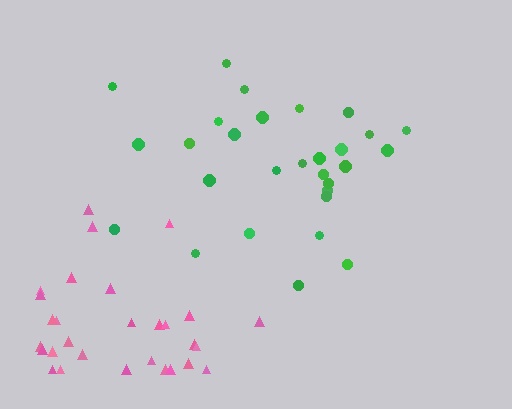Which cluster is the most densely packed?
Pink.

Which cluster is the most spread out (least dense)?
Green.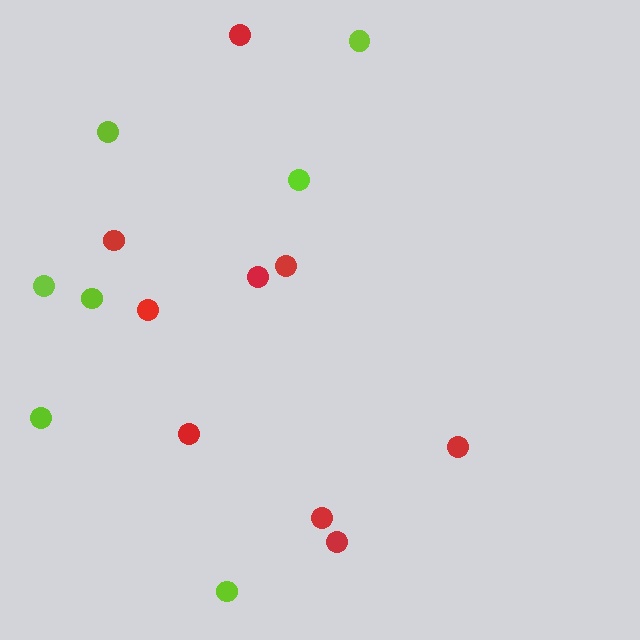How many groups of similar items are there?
There are 2 groups: one group of red circles (9) and one group of lime circles (7).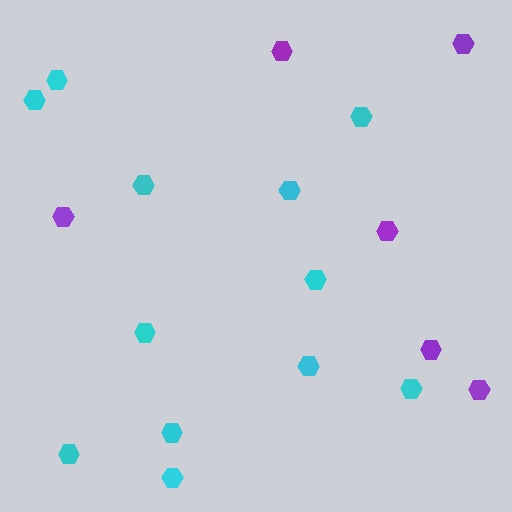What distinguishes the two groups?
There are 2 groups: one group of purple hexagons (6) and one group of cyan hexagons (12).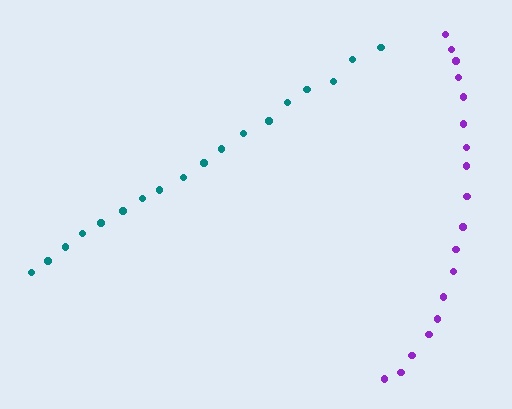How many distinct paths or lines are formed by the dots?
There are 2 distinct paths.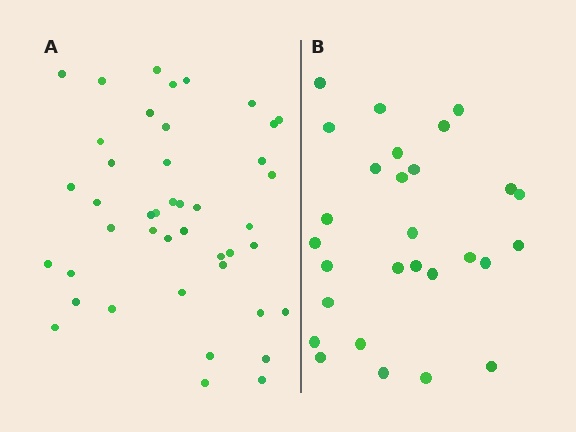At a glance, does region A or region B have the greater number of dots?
Region A (the left region) has more dots.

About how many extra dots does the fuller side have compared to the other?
Region A has approximately 15 more dots than region B.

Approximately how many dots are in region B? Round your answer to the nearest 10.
About 30 dots. (The exact count is 28, which rounds to 30.)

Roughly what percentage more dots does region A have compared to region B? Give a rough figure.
About 55% more.